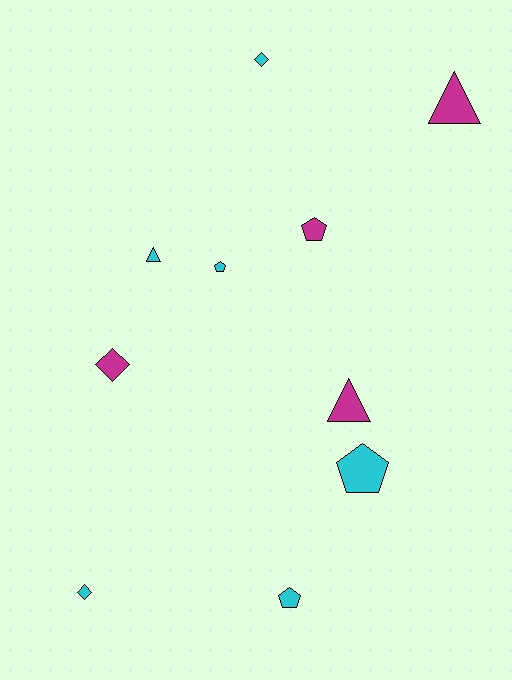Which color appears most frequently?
Cyan, with 6 objects.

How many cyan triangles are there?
There is 1 cyan triangle.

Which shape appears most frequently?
Pentagon, with 4 objects.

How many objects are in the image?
There are 10 objects.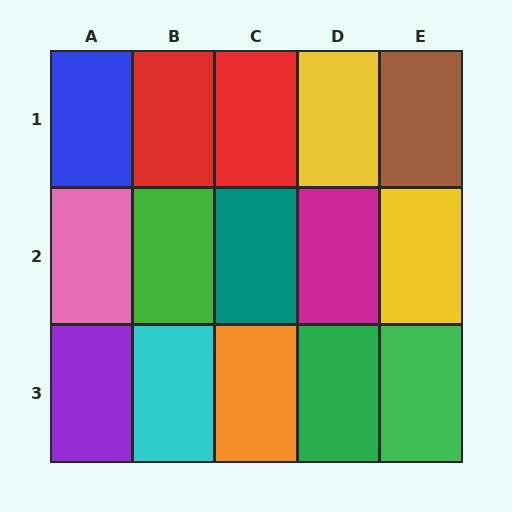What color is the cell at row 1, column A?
Blue.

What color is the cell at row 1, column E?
Brown.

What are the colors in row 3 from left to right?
Purple, cyan, orange, green, green.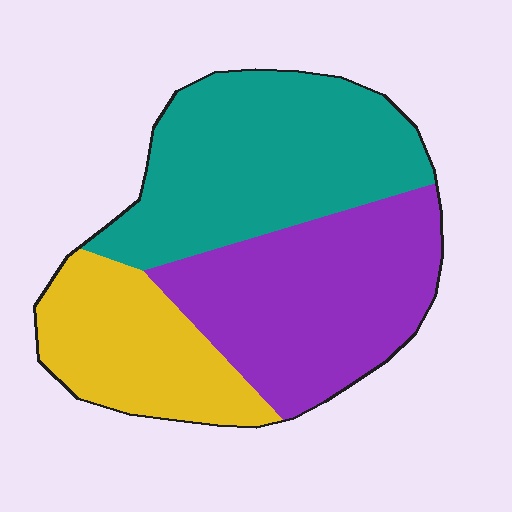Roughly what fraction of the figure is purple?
Purple takes up about three eighths (3/8) of the figure.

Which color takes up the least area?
Yellow, at roughly 25%.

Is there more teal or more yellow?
Teal.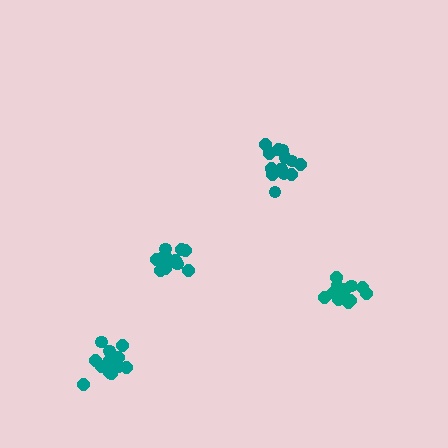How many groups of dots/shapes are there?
There are 4 groups.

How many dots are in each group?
Group 1: 13 dots, Group 2: 13 dots, Group 3: 12 dots, Group 4: 14 dots (52 total).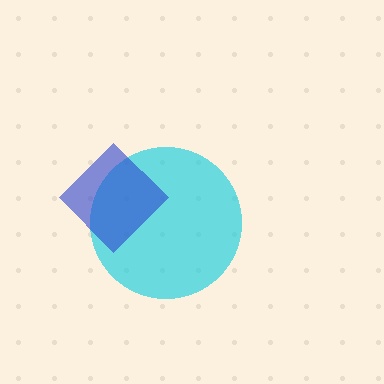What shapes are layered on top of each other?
The layered shapes are: a cyan circle, a blue diamond.